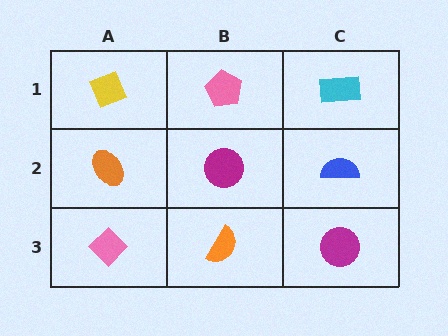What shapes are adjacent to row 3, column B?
A magenta circle (row 2, column B), a pink diamond (row 3, column A), a magenta circle (row 3, column C).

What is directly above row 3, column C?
A blue semicircle.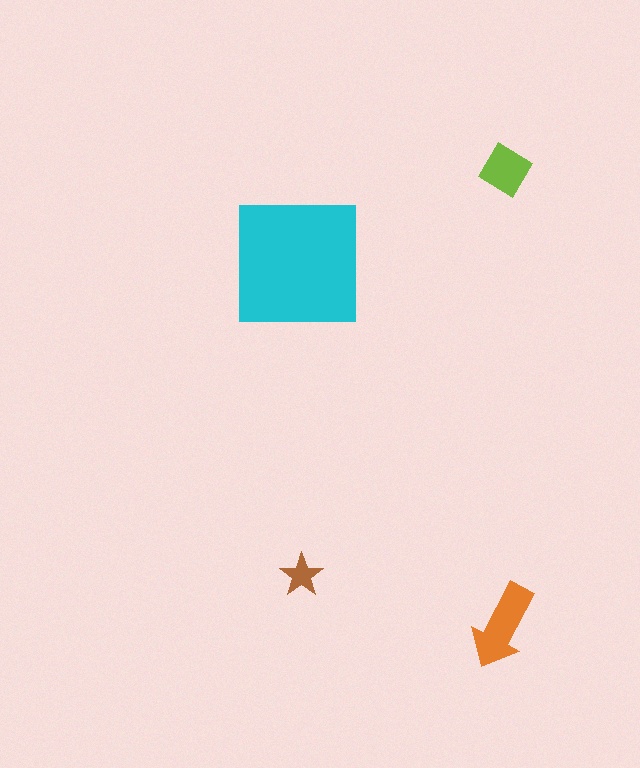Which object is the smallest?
The brown star.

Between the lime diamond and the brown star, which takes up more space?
The lime diamond.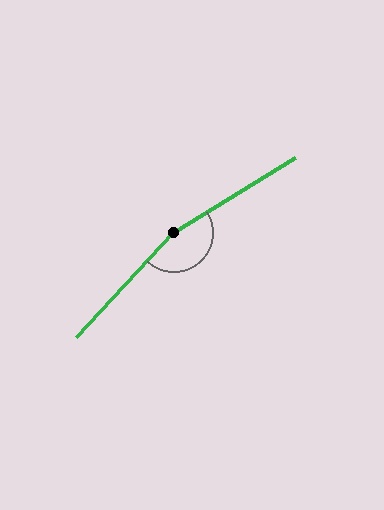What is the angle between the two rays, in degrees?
Approximately 165 degrees.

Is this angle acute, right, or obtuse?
It is obtuse.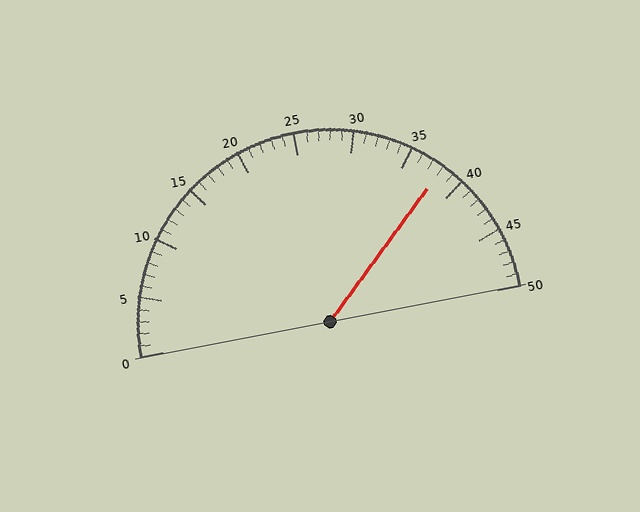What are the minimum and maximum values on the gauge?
The gauge ranges from 0 to 50.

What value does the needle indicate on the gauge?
The needle indicates approximately 38.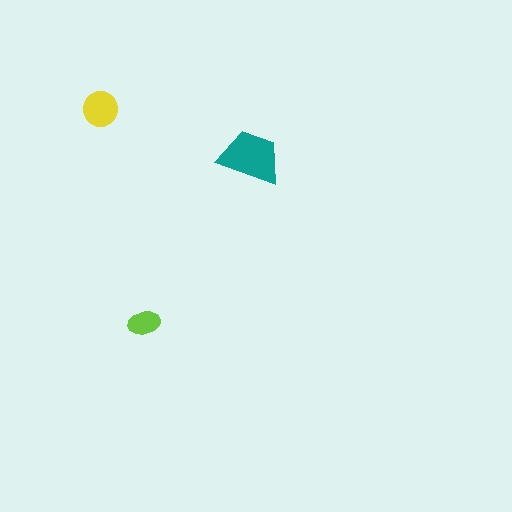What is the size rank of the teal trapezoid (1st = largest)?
1st.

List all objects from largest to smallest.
The teal trapezoid, the yellow circle, the lime ellipse.